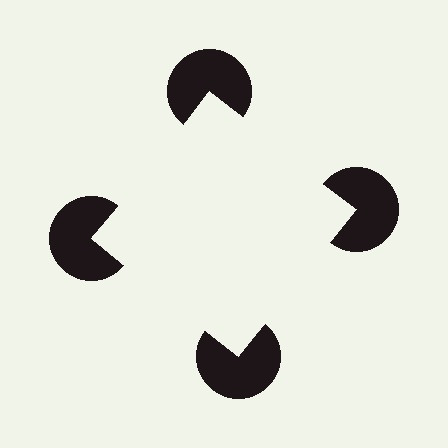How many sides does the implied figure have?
4 sides.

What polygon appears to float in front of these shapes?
An illusory square — its edges are inferred from the aligned wedge cuts in the pac-man discs, not physically drawn.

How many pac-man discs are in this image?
There are 4 — one at each vertex of the illusory square.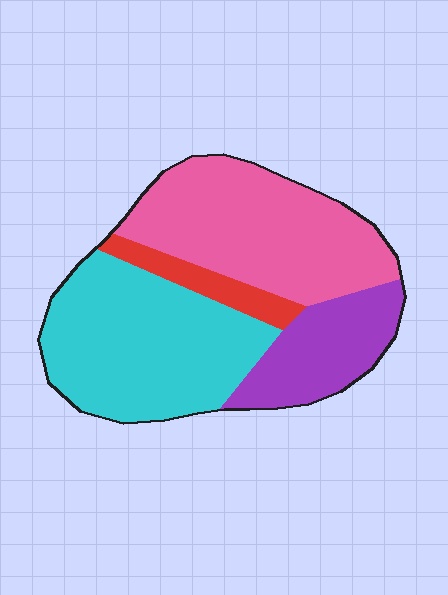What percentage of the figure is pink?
Pink takes up about three eighths (3/8) of the figure.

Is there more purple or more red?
Purple.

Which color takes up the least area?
Red, at roughly 5%.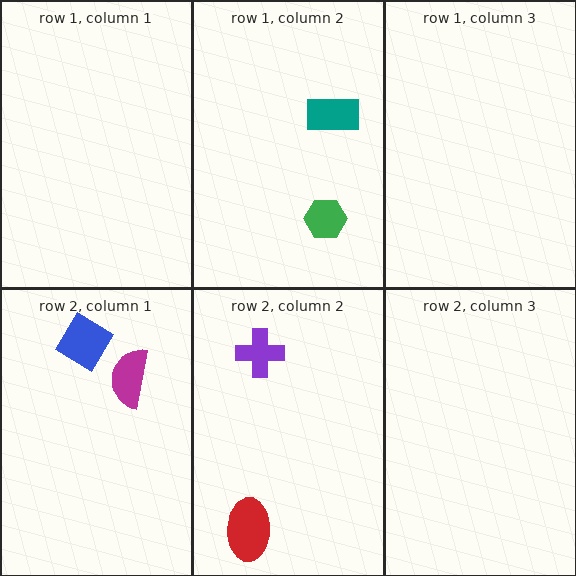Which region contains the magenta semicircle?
The row 2, column 1 region.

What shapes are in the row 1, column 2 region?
The green hexagon, the teal rectangle.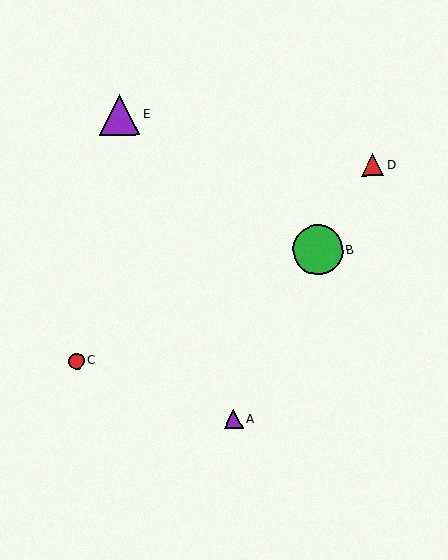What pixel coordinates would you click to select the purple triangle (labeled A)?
Click at (234, 419) to select the purple triangle A.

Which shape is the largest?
The green circle (labeled B) is the largest.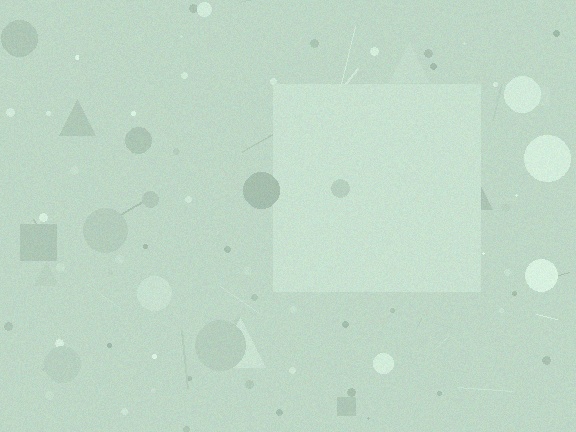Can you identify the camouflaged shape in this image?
The camouflaged shape is a square.